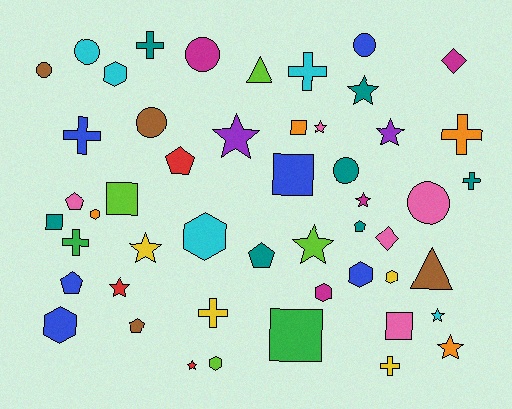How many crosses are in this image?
There are 8 crosses.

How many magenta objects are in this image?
There are 4 magenta objects.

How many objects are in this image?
There are 50 objects.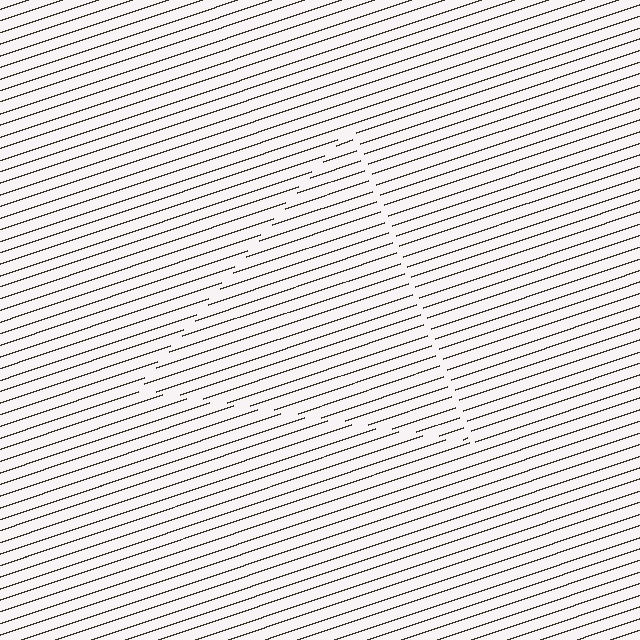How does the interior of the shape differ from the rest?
The interior of the shape contains the same grating, shifted by half a period — the contour is defined by the phase discontinuity where line-ends from the inner and outer gratings abut.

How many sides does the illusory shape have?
3 sides — the line-ends trace a triangle.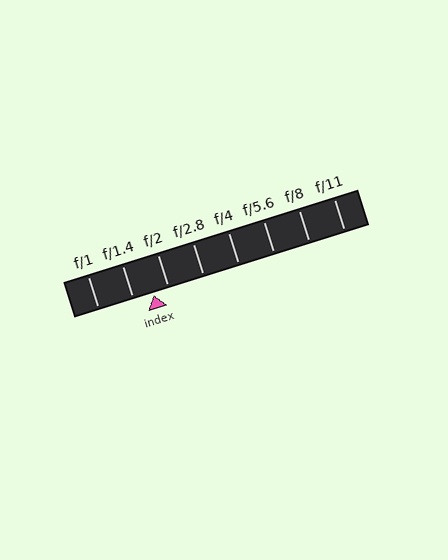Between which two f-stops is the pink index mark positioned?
The index mark is between f/1.4 and f/2.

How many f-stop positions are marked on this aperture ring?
There are 8 f-stop positions marked.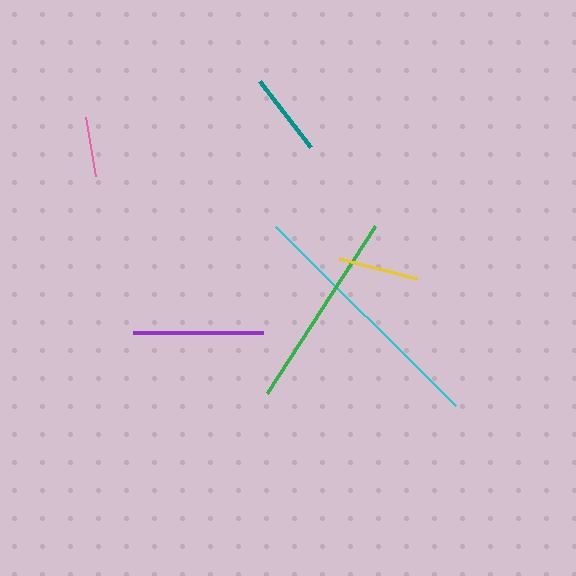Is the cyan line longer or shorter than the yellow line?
The cyan line is longer than the yellow line.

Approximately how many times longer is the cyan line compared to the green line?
The cyan line is approximately 1.3 times the length of the green line.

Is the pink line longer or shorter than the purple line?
The purple line is longer than the pink line.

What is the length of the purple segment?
The purple segment is approximately 130 pixels long.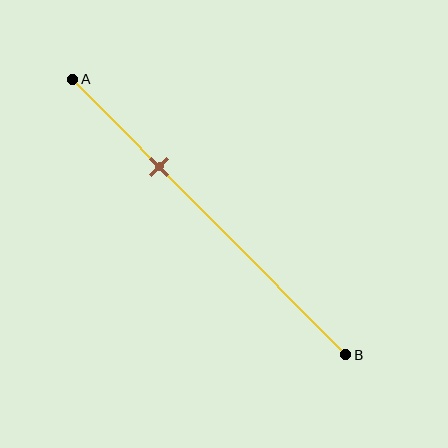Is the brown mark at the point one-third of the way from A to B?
Yes, the mark is approximately at the one-third point.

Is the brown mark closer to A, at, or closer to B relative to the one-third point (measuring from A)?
The brown mark is approximately at the one-third point of segment AB.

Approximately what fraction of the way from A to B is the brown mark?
The brown mark is approximately 30% of the way from A to B.